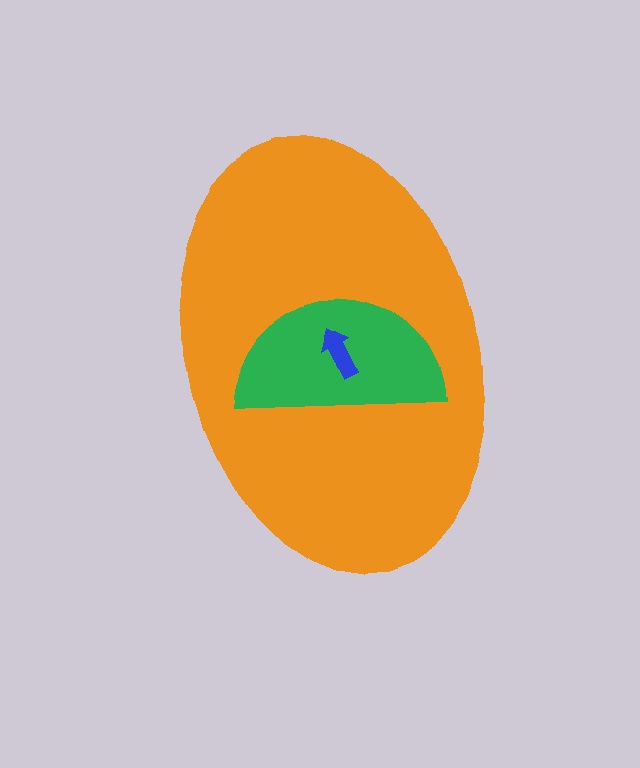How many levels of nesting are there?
3.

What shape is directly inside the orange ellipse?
The green semicircle.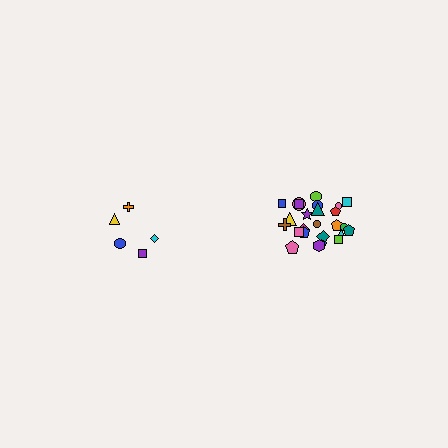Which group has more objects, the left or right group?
The right group.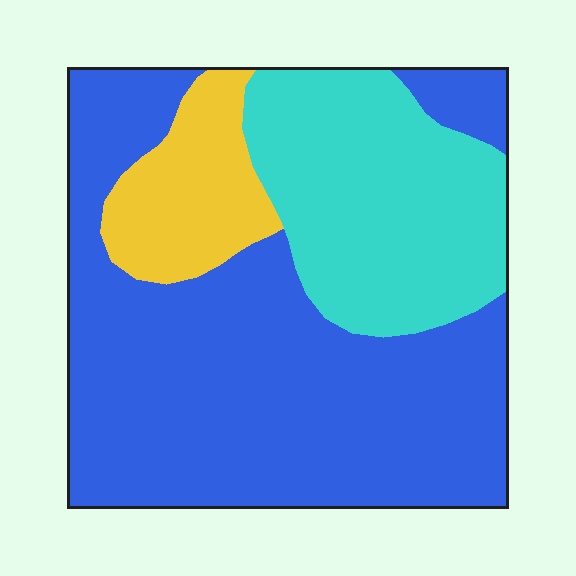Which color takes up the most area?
Blue, at roughly 60%.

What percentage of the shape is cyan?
Cyan covers about 30% of the shape.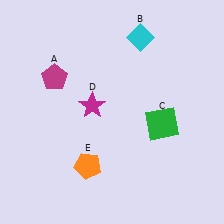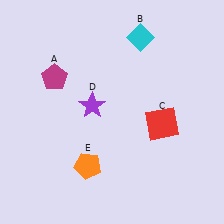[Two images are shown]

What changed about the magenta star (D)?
In Image 1, D is magenta. In Image 2, it changed to purple.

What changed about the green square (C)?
In Image 1, C is green. In Image 2, it changed to red.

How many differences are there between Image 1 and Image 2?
There are 2 differences between the two images.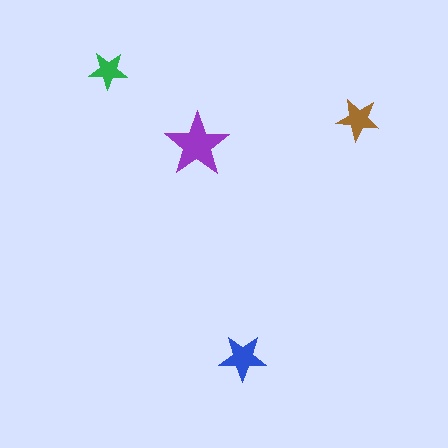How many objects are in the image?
There are 4 objects in the image.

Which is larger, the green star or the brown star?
The brown one.